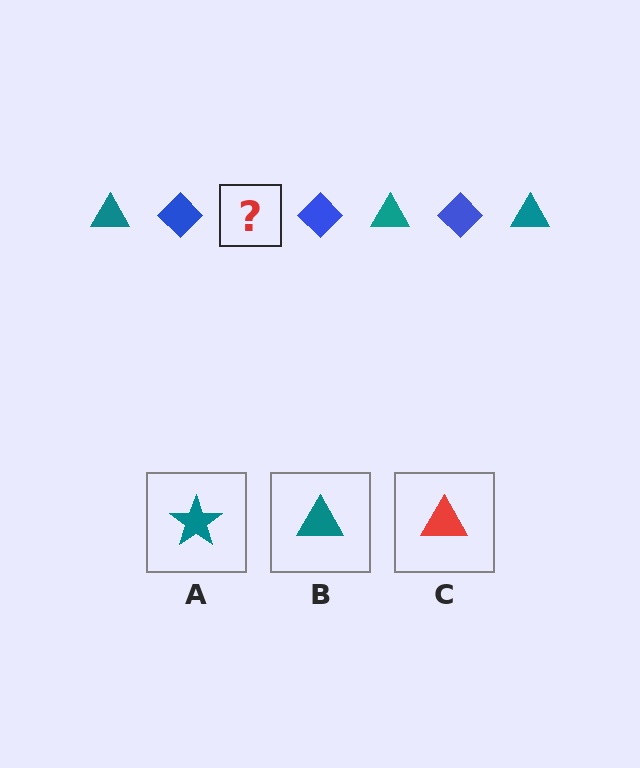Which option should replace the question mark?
Option B.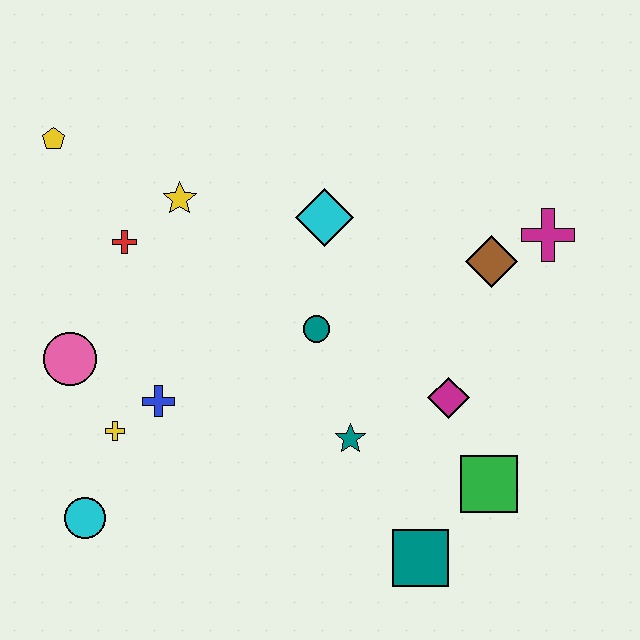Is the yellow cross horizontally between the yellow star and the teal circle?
No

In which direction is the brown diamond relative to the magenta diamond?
The brown diamond is above the magenta diamond.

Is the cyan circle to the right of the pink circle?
Yes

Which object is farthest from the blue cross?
The magenta cross is farthest from the blue cross.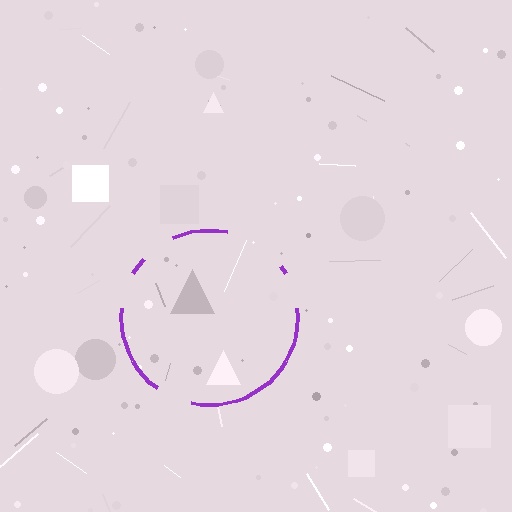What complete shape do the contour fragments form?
The contour fragments form a circle.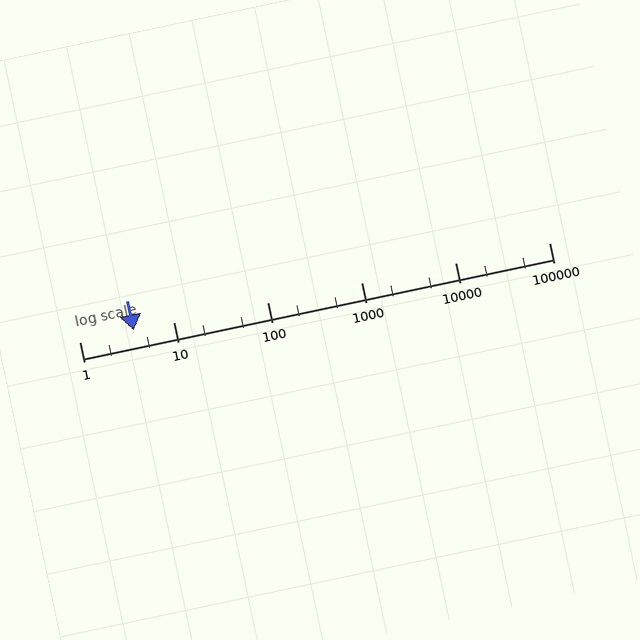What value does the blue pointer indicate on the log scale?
The pointer indicates approximately 3.8.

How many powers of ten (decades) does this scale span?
The scale spans 5 decades, from 1 to 100000.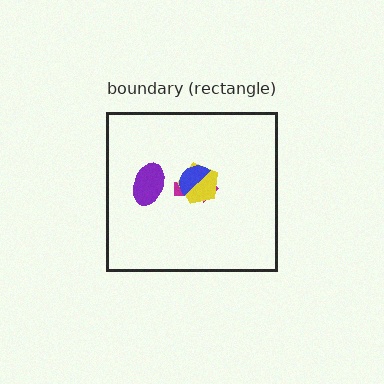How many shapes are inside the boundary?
4 inside, 0 outside.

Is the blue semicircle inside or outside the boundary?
Inside.